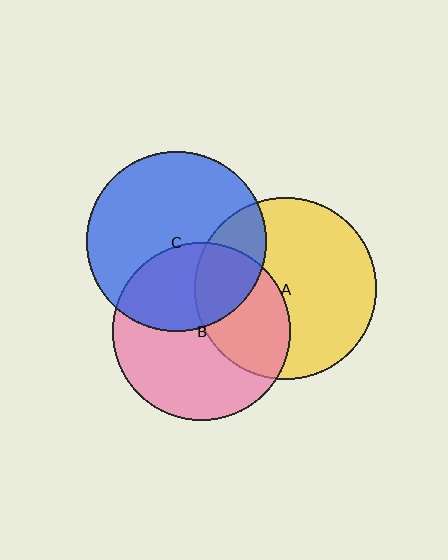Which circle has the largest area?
Circle A (yellow).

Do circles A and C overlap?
Yes.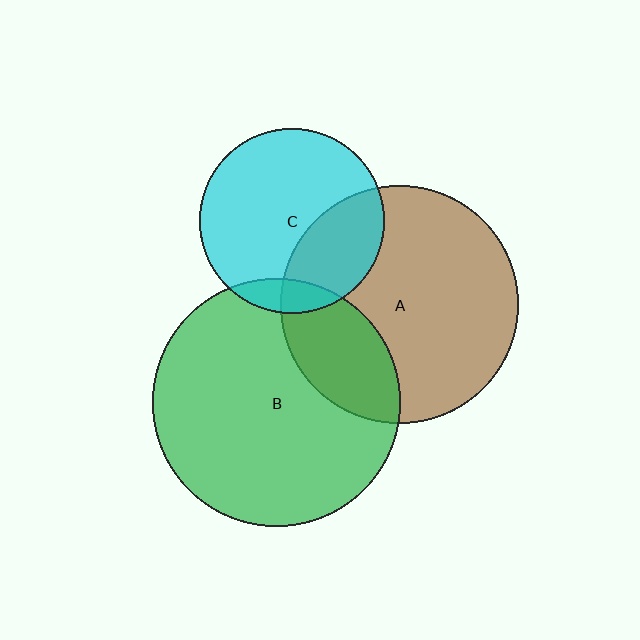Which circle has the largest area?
Circle B (green).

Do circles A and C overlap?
Yes.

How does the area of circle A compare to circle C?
Approximately 1.7 times.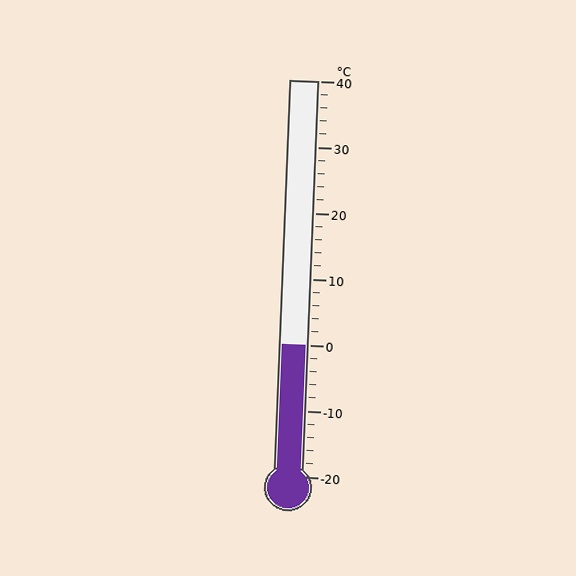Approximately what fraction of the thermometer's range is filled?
The thermometer is filled to approximately 35% of its range.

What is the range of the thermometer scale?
The thermometer scale ranges from -20°C to 40°C.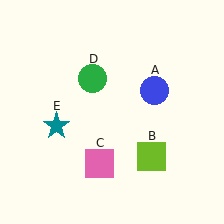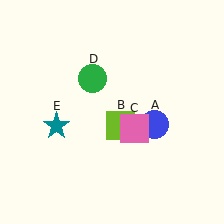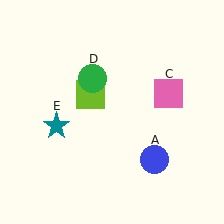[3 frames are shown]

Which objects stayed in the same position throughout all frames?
Green circle (object D) and teal star (object E) remained stationary.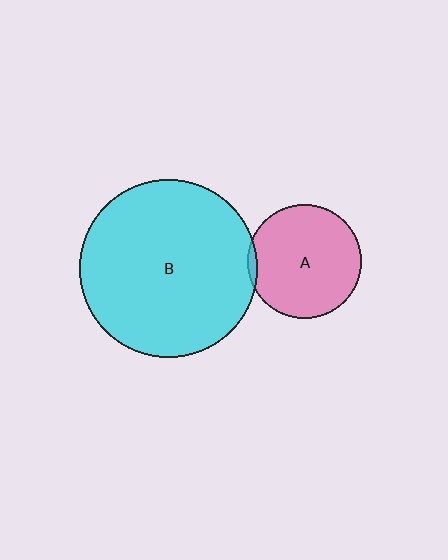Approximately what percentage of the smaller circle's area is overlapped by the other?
Approximately 5%.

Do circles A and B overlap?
Yes.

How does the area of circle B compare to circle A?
Approximately 2.4 times.